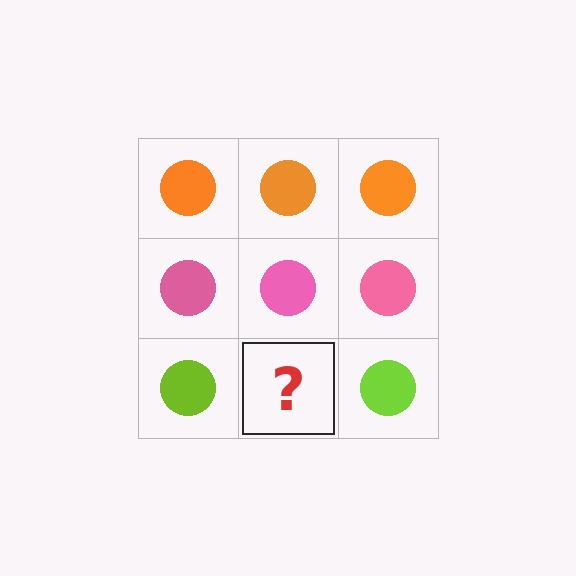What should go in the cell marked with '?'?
The missing cell should contain a lime circle.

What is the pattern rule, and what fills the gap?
The rule is that each row has a consistent color. The gap should be filled with a lime circle.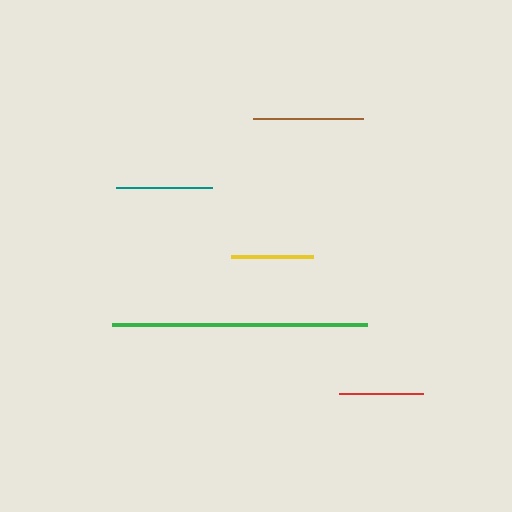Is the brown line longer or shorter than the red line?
The brown line is longer than the red line.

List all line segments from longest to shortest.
From longest to shortest: green, brown, teal, red, yellow.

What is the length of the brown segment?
The brown segment is approximately 110 pixels long.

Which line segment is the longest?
The green line is the longest at approximately 255 pixels.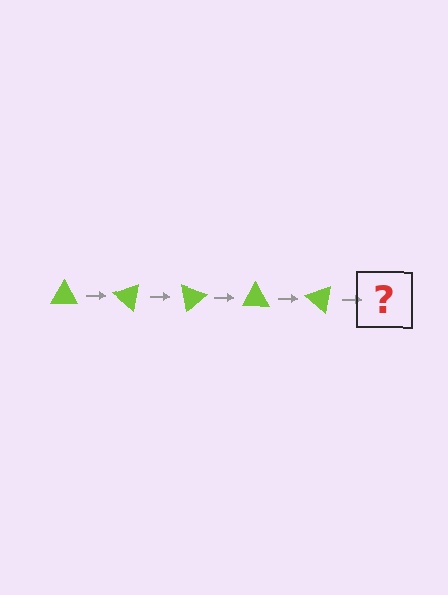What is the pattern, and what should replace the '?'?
The pattern is that the triangle rotates 40 degrees each step. The '?' should be a lime triangle rotated 200 degrees.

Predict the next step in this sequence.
The next step is a lime triangle rotated 200 degrees.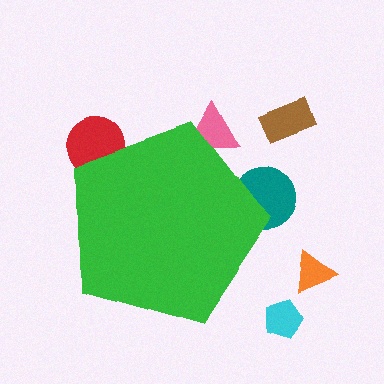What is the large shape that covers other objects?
A green pentagon.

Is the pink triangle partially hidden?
Yes, the pink triangle is partially hidden behind the green pentagon.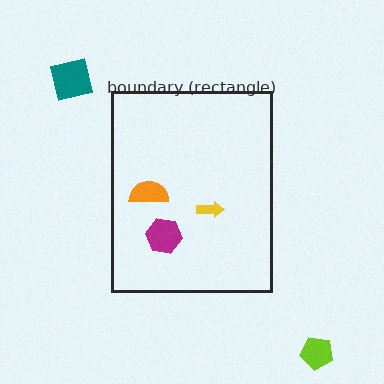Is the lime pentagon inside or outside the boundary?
Outside.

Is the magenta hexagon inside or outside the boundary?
Inside.